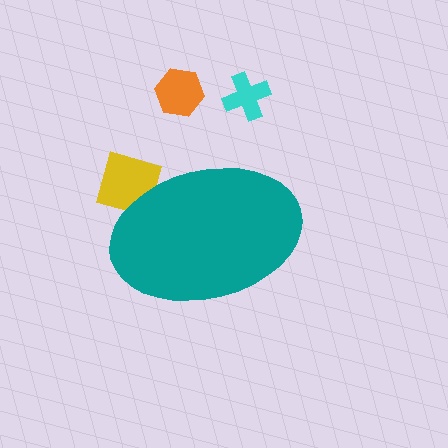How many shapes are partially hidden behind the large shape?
1 shape is partially hidden.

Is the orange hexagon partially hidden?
No, the orange hexagon is fully visible.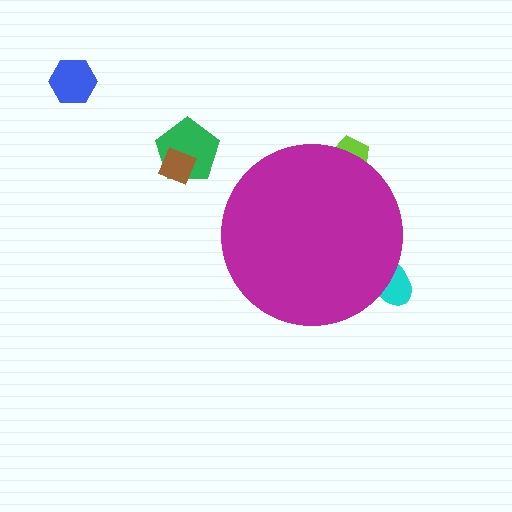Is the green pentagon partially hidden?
No, the green pentagon is fully visible.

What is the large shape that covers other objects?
A magenta circle.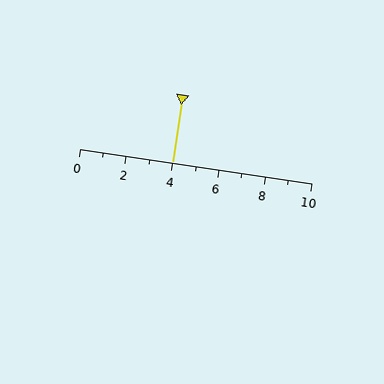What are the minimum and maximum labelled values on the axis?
The axis runs from 0 to 10.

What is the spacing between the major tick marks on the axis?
The major ticks are spaced 2 apart.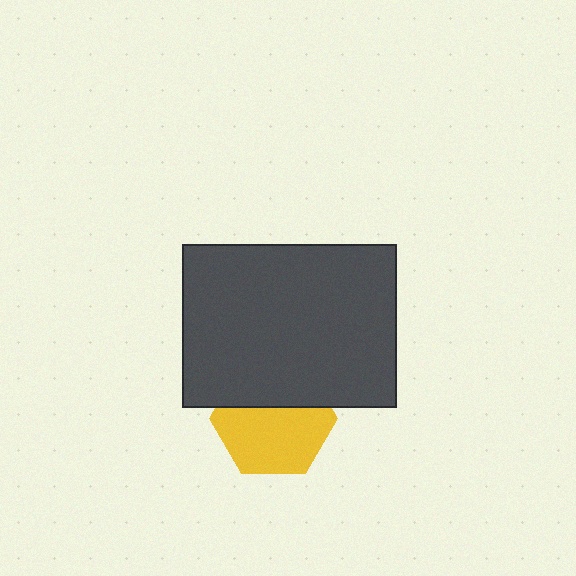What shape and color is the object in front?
The object in front is a dark gray rectangle.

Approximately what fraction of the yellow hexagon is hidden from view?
Roughly 38% of the yellow hexagon is hidden behind the dark gray rectangle.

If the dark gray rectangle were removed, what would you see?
You would see the complete yellow hexagon.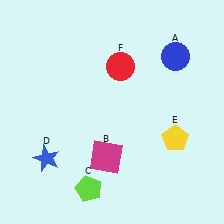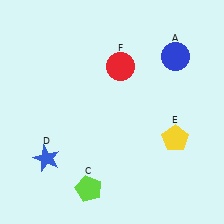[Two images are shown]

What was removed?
The magenta square (B) was removed in Image 2.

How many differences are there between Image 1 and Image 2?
There is 1 difference between the two images.